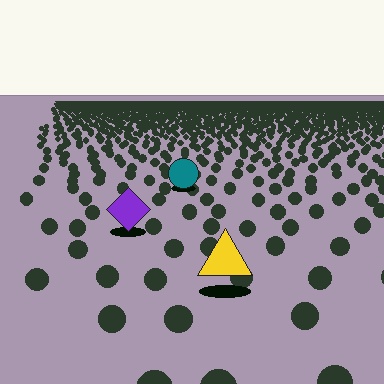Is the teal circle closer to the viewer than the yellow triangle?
No. The yellow triangle is closer — you can tell from the texture gradient: the ground texture is coarser near it.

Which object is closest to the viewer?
The yellow triangle is closest. The texture marks near it are larger and more spread out.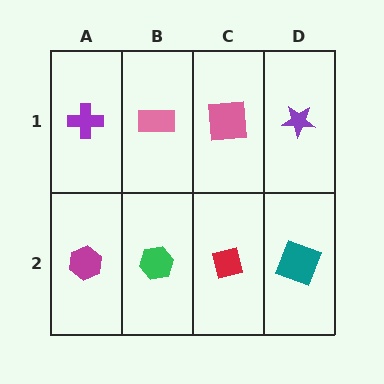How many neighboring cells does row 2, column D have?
2.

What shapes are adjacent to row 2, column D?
A purple star (row 1, column D), a red square (row 2, column C).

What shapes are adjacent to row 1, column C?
A red square (row 2, column C), a pink rectangle (row 1, column B), a purple star (row 1, column D).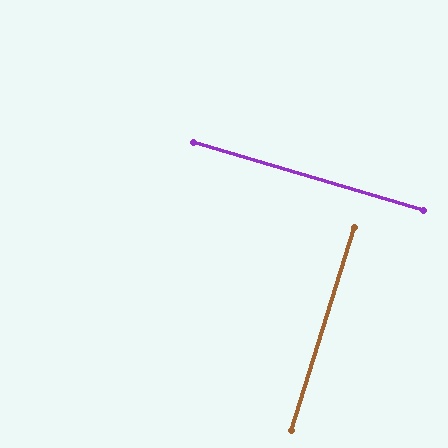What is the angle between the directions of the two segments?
Approximately 89 degrees.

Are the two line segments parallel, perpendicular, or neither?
Perpendicular — they meet at approximately 89°.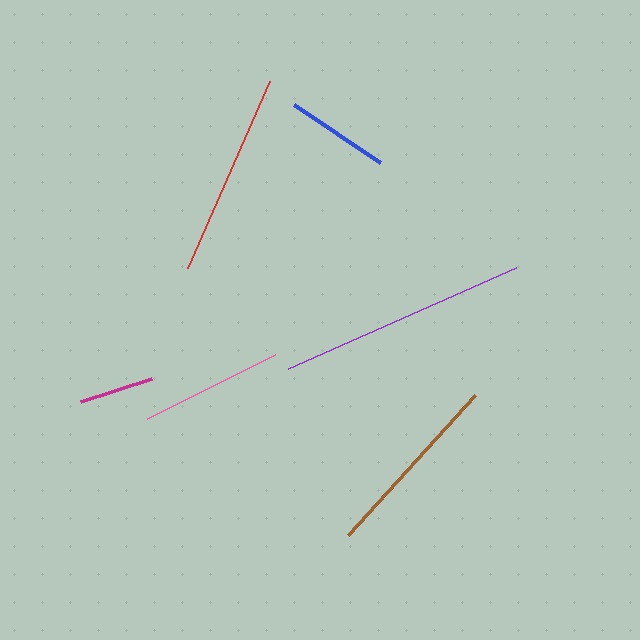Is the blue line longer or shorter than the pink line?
The pink line is longer than the blue line.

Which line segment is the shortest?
The magenta line is the shortest at approximately 74 pixels.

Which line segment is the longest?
The purple line is the longest at approximately 249 pixels.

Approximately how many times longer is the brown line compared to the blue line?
The brown line is approximately 1.8 times the length of the blue line.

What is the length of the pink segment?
The pink segment is approximately 143 pixels long.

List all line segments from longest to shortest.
From longest to shortest: purple, red, brown, pink, blue, magenta.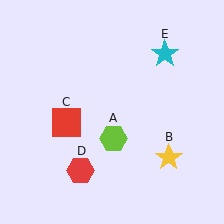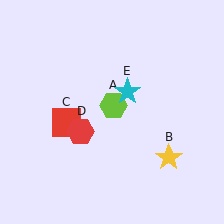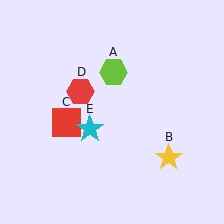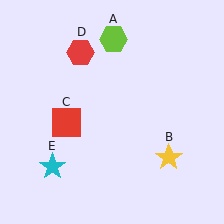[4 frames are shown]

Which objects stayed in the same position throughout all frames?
Yellow star (object B) and red square (object C) remained stationary.